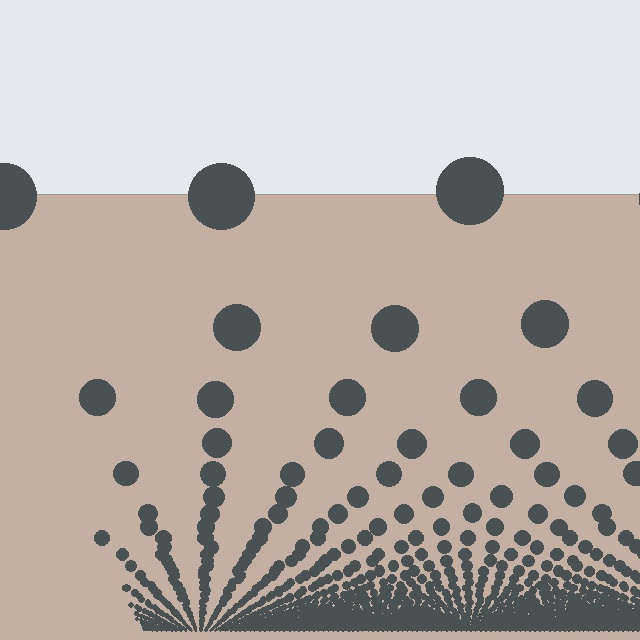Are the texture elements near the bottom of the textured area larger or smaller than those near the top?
Smaller. The gradient is inverted — elements near the bottom are smaller and denser.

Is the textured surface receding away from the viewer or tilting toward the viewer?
The surface appears to tilt toward the viewer. Texture elements get larger and sparser toward the top.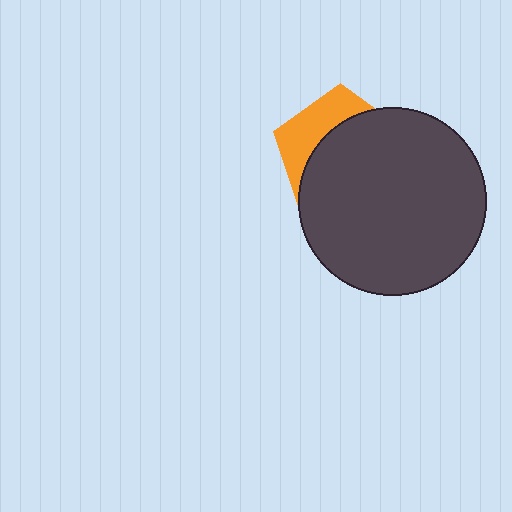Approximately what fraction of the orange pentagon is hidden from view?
Roughly 67% of the orange pentagon is hidden behind the dark gray circle.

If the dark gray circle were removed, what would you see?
You would see the complete orange pentagon.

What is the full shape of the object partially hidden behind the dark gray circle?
The partially hidden object is an orange pentagon.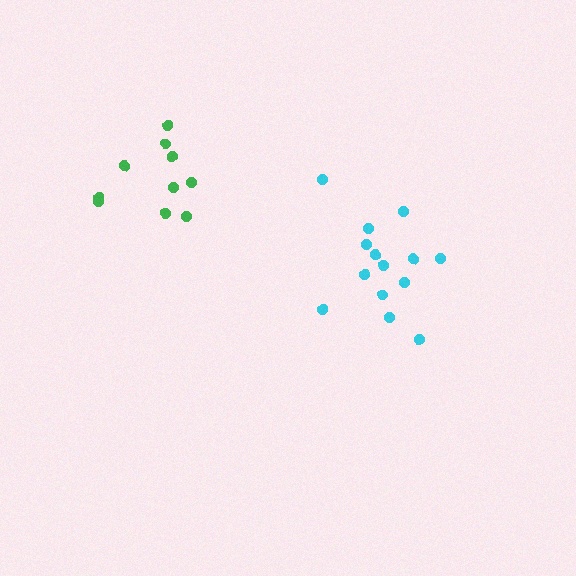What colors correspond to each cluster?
The clusters are colored: green, cyan.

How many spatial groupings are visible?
There are 2 spatial groupings.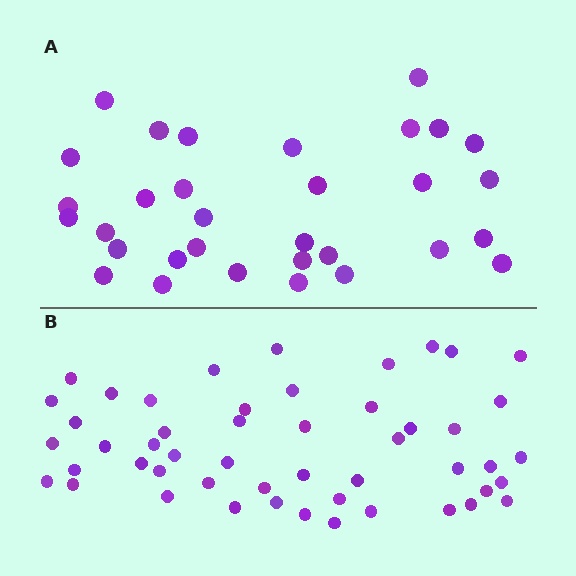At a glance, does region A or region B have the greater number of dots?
Region B (the bottom region) has more dots.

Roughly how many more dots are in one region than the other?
Region B has approximately 20 more dots than region A.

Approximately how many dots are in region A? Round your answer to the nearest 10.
About 30 dots. (The exact count is 32, which rounds to 30.)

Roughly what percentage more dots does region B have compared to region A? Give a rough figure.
About 55% more.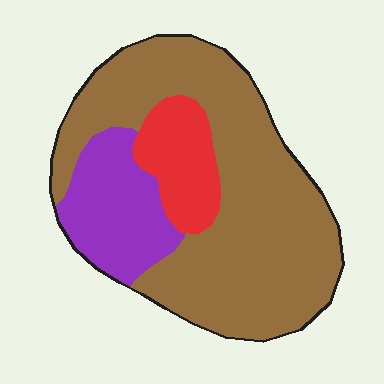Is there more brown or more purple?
Brown.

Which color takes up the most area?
Brown, at roughly 65%.